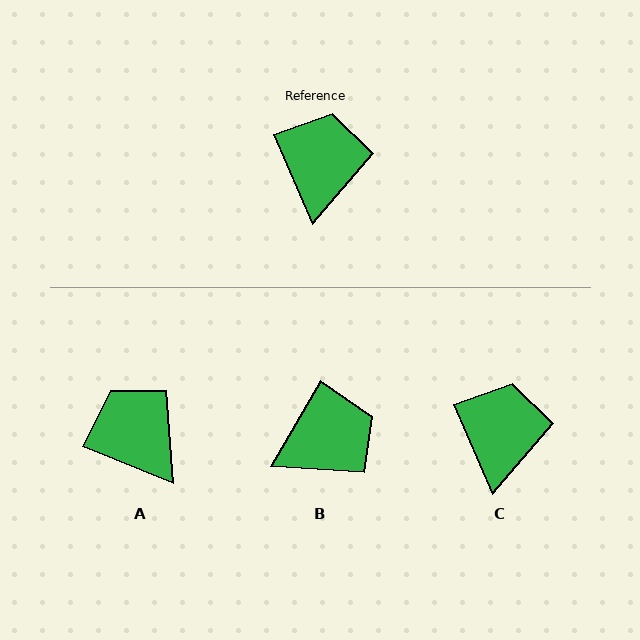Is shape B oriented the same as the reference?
No, it is off by about 54 degrees.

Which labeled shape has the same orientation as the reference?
C.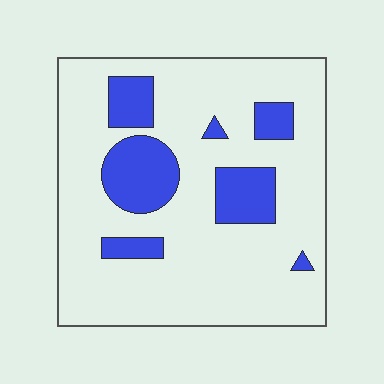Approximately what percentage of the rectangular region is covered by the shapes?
Approximately 20%.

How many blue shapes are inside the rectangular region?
7.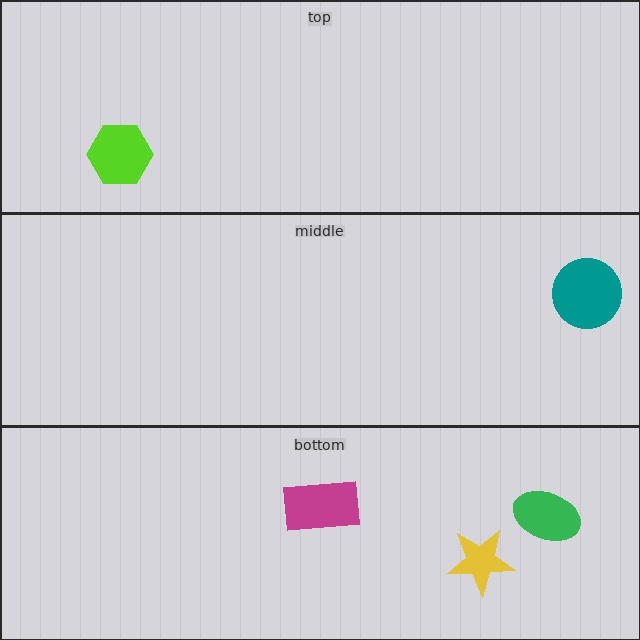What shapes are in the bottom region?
The magenta rectangle, the yellow star, the green ellipse.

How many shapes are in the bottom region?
3.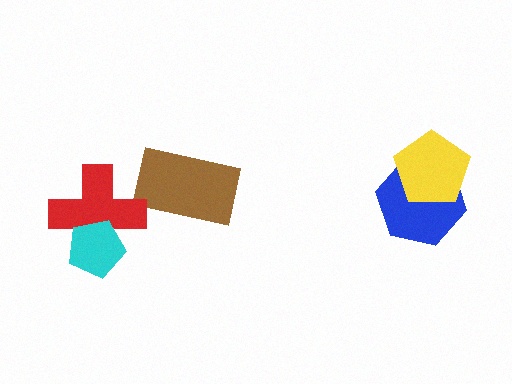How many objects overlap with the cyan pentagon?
1 object overlaps with the cyan pentagon.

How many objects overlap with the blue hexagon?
1 object overlaps with the blue hexagon.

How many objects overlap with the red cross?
1 object overlaps with the red cross.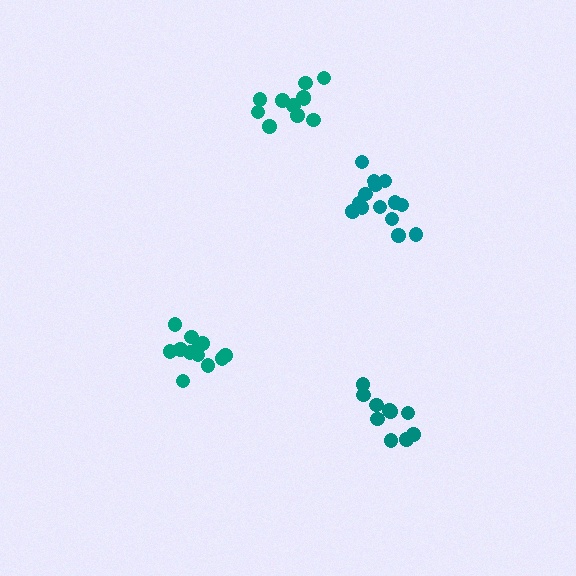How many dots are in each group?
Group 1: 11 dots, Group 2: 13 dots, Group 3: 10 dots, Group 4: 15 dots (49 total).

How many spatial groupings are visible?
There are 4 spatial groupings.